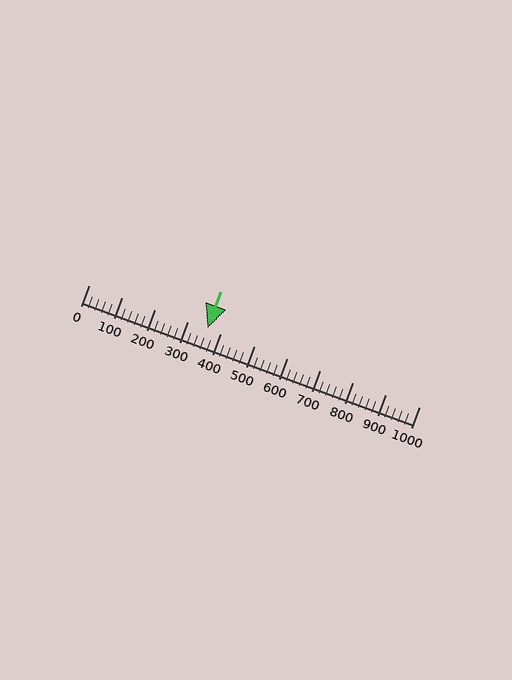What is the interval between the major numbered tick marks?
The major tick marks are spaced 100 units apart.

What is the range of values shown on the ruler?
The ruler shows values from 0 to 1000.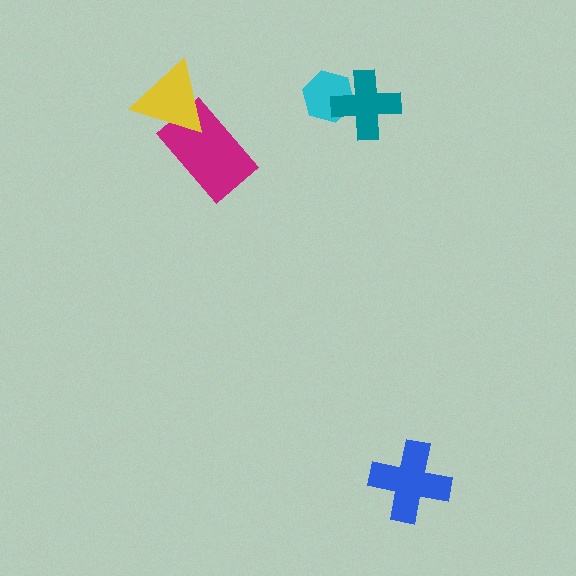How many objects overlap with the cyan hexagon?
1 object overlaps with the cyan hexagon.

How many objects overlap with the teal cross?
1 object overlaps with the teal cross.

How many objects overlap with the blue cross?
0 objects overlap with the blue cross.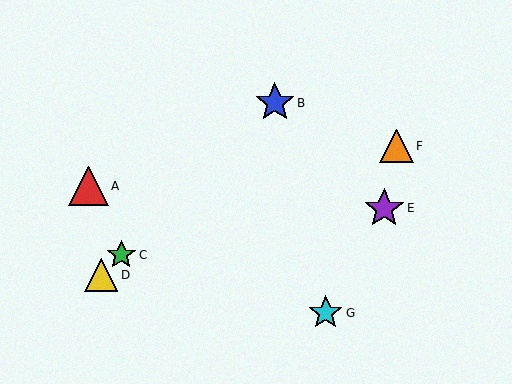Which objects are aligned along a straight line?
Objects B, C, D are aligned along a straight line.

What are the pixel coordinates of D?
Object D is at (101, 275).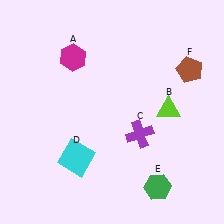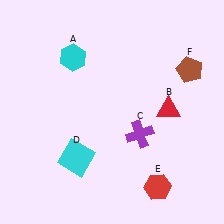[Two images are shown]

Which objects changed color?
A changed from magenta to cyan. B changed from lime to red. E changed from green to red.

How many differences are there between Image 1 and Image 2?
There are 3 differences between the two images.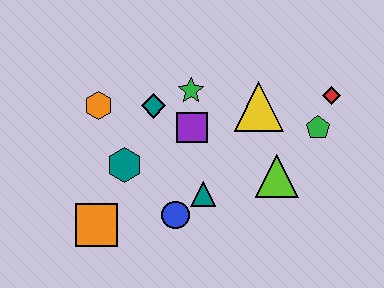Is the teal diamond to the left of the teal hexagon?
No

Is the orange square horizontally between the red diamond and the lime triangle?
No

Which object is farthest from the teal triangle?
The red diamond is farthest from the teal triangle.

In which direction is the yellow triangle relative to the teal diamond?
The yellow triangle is to the right of the teal diamond.